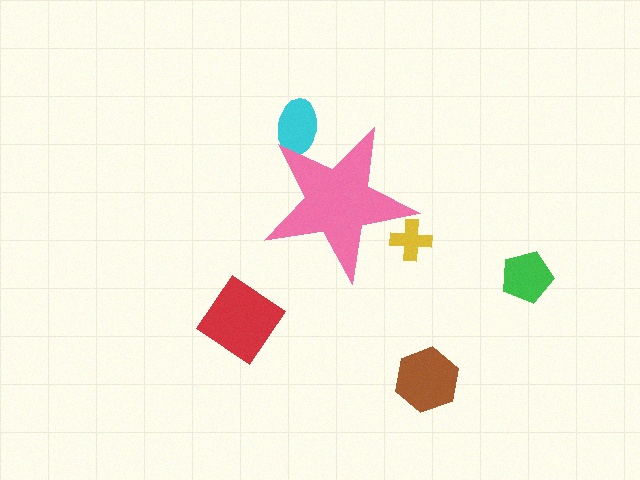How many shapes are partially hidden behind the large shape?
2 shapes are partially hidden.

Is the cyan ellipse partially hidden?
Yes, the cyan ellipse is partially hidden behind the pink star.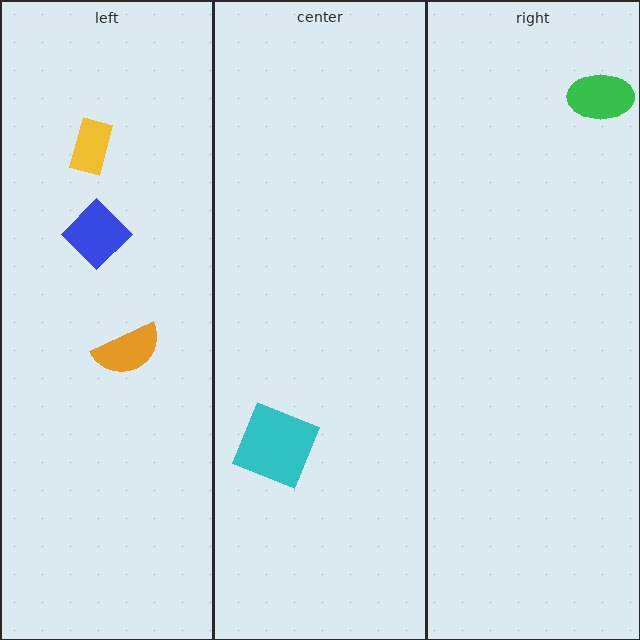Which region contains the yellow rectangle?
The left region.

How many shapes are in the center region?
1.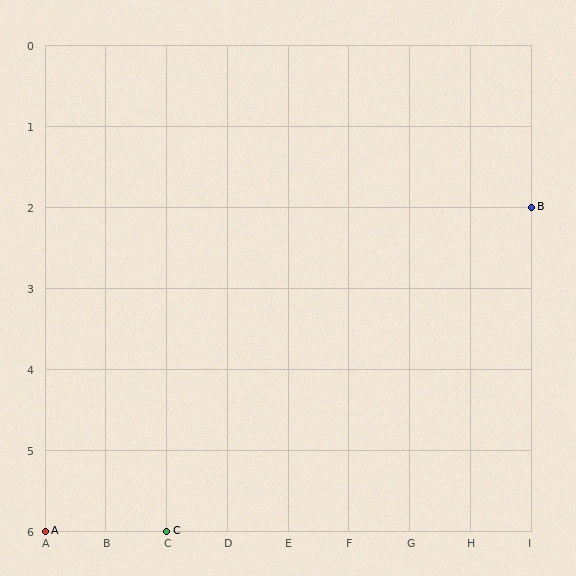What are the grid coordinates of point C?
Point C is at grid coordinates (C, 6).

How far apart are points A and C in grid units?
Points A and C are 2 columns apart.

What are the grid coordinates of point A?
Point A is at grid coordinates (A, 6).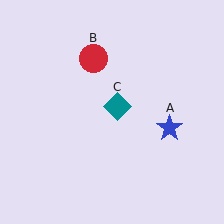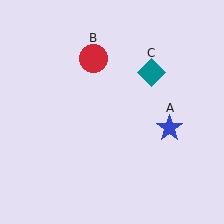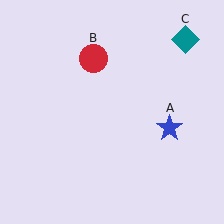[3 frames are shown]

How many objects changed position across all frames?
1 object changed position: teal diamond (object C).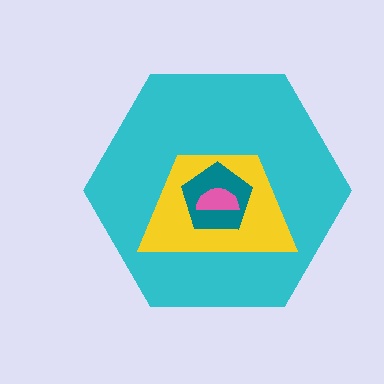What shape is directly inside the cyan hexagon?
The yellow trapezoid.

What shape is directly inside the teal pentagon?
The pink semicircle.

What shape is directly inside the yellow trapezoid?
The teal pentagon.